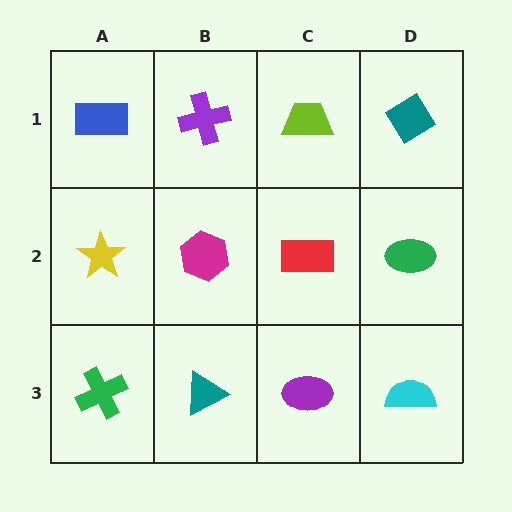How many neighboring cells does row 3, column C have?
3.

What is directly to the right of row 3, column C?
A cyan semicircle.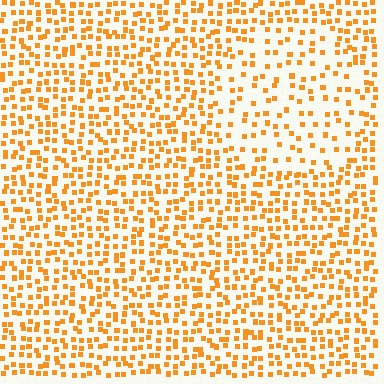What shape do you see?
I see a circle.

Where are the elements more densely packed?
The elements are more densely packed outside the circle boundary.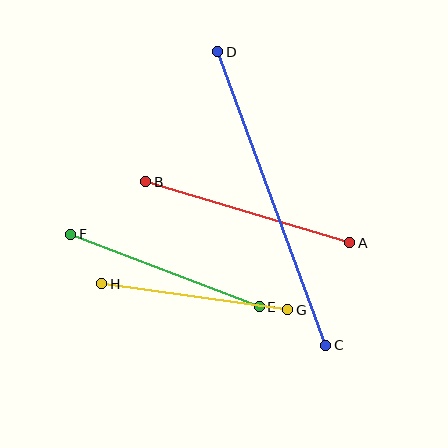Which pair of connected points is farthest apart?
Points C and D are farthest apart.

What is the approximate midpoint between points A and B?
The midpoint is at approximately (248, 212) pixels.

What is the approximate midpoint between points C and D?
The midpoint is at approximately (272, 199) pixels.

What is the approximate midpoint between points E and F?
The midpoint is at approximately (165, 270) pixels.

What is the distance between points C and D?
The distance is approximately 313 pixels.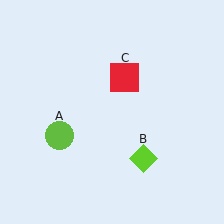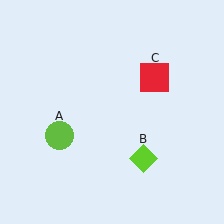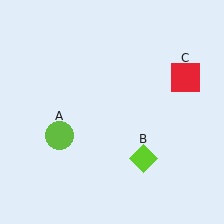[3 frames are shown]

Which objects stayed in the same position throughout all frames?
Lime circle (object A) and lime diamond (object B) remained stationary.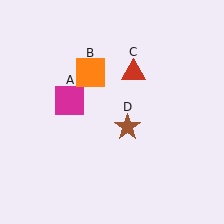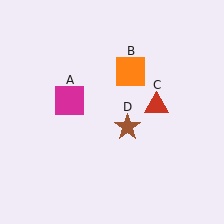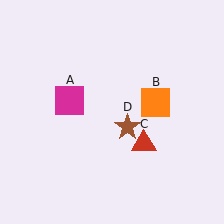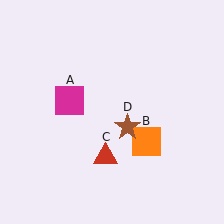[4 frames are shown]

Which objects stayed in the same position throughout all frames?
Magenta square (object A) and brown star (object D) remained stationary.